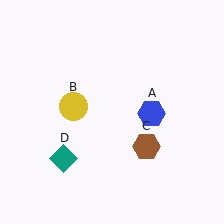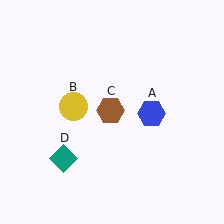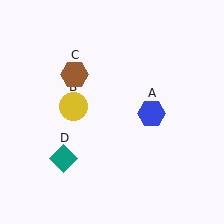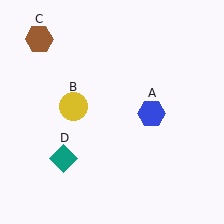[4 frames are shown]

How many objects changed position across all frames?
1 object changed position: brown hexagon (object C).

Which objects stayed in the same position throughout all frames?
Blue hexagon (object A) and yellow circle (object B) and teal diamond (object D) remained stationary.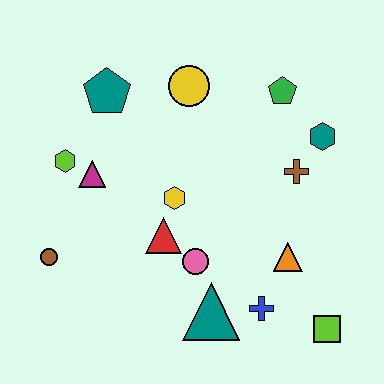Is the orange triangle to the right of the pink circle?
Yes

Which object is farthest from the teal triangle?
The teal pentagon is farthest from the teal triangle.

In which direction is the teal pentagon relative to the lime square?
The teal pentagon is above the lime square.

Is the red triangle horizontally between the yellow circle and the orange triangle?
No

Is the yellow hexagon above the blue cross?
Yes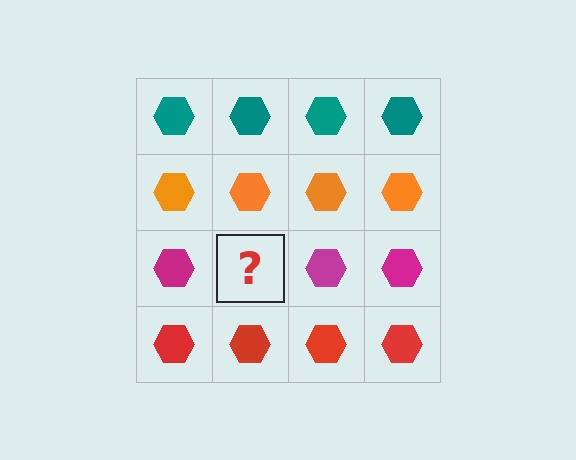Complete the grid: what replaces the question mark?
The question mark should be replaced with a magenta hexagon.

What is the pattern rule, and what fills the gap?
The rule is that each row has a consistent color. The gap should be filled with a magenta hexagon.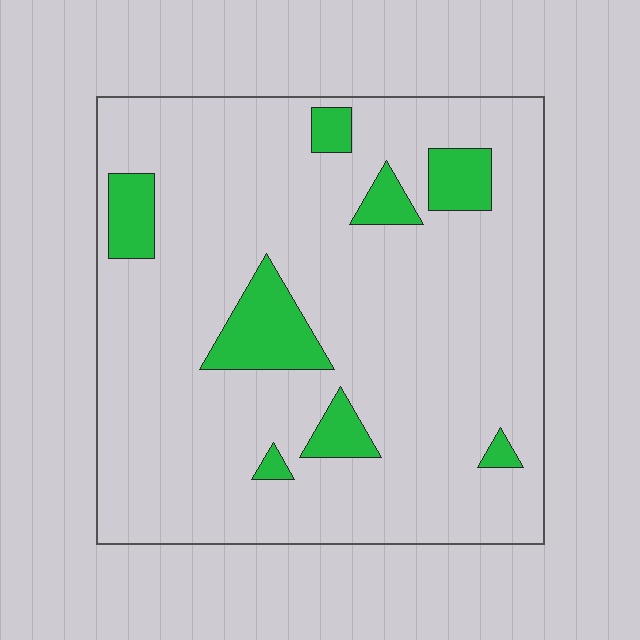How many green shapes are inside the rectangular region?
8.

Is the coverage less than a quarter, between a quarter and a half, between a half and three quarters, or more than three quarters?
Less than a quarter.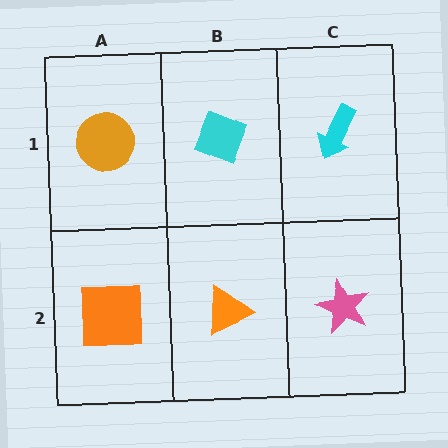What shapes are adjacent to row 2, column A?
An orange circle (row 1, column A), an orange triangle (row 2, column B).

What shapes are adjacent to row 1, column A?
An orange square (row 2, column A), a cyan diamond (row 1, column B).